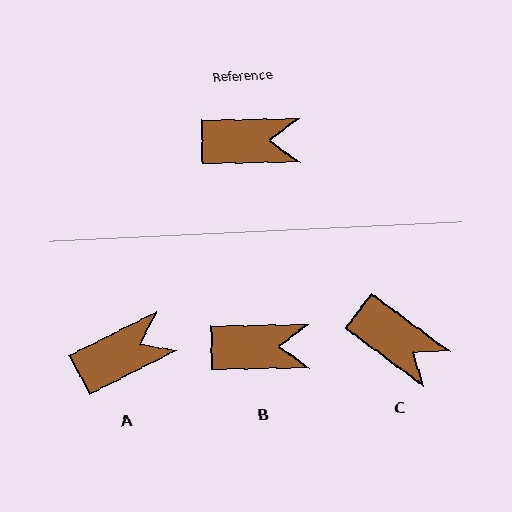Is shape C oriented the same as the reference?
No, it is off by about 38 degrees.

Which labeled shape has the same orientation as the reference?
B.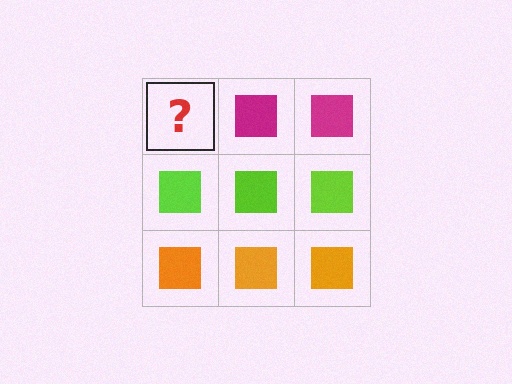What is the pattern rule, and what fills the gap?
The rule is that each row has a consistent color. The gap should be filled with a magenta square.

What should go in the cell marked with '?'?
The missing cell should contain a magenta square.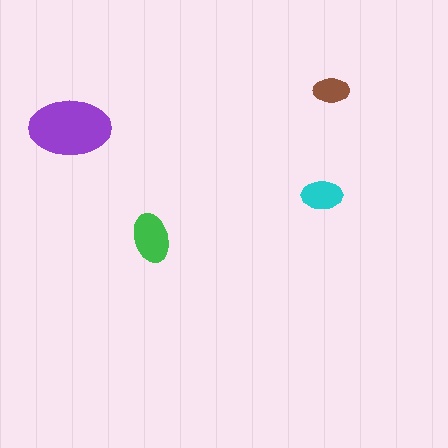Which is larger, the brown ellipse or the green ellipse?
The green one.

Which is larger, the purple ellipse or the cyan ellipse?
The purple one.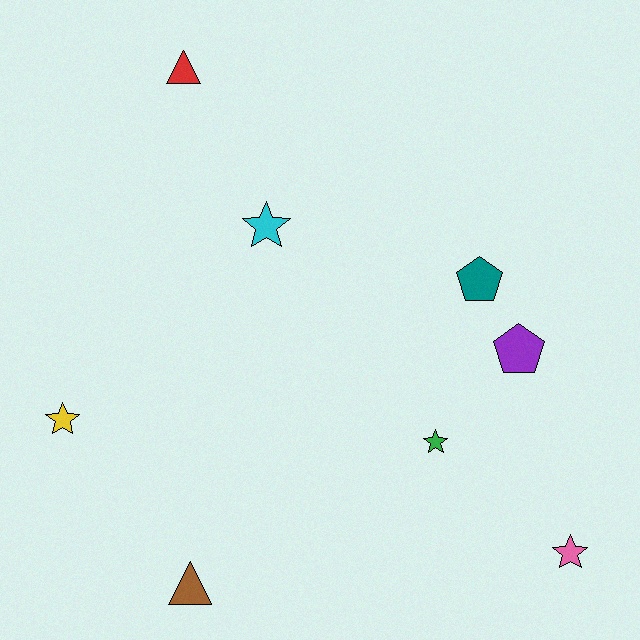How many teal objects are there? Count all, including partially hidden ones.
There is 1 teal object.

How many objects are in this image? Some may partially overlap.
There are 8 objects.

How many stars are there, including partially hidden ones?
There are 4 stars.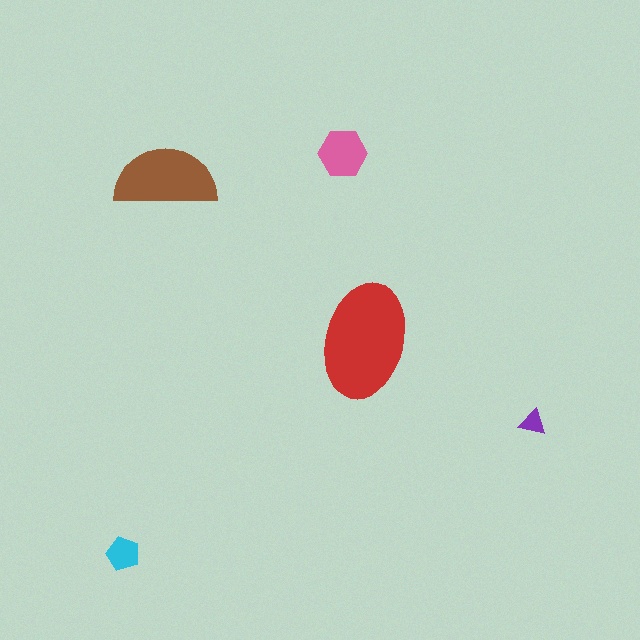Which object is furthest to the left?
The cyan pentagon is leftmost.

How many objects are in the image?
There are 5 objects in the image.